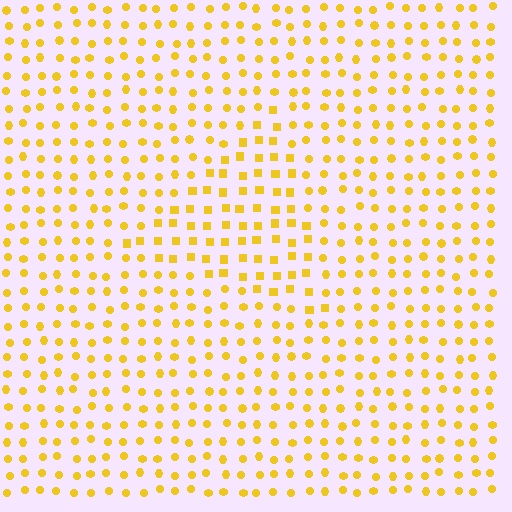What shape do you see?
I see a triangle.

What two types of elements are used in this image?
The image uses squares inside the triangle region and circles outside it.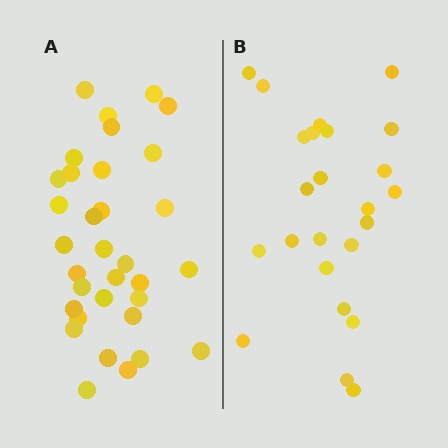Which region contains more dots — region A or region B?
Region A (the left region) has more dots.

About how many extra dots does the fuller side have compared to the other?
Region A has roughly 8 or so more dots than region B.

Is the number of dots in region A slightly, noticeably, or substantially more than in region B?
Region A has noticeably more, but not dramatically so. The ratio is roughly 1.4 to 1.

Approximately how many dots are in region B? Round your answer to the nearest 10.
About 20 dots. (The exact count is 24, which rounds to 20.)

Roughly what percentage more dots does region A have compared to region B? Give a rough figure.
About 40% more.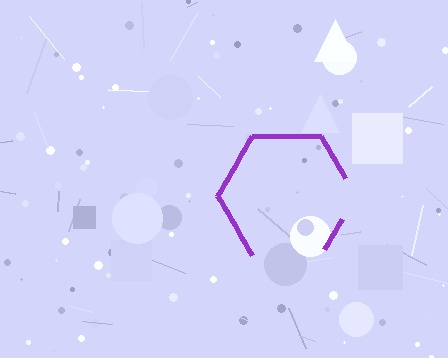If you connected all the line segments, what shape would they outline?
They would outline a hexagon.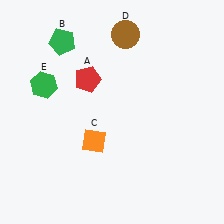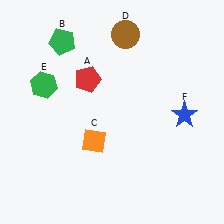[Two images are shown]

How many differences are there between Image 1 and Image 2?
There is 1 difference between the two images.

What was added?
A blue star (F) was added in Image 2.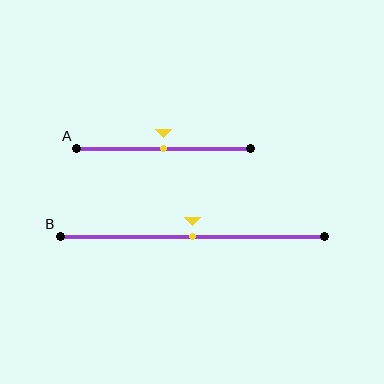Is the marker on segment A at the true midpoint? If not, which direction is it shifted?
Yes, the marker on segment A is at the true midpoint.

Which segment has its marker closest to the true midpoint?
Segment A has its marker closest to the true midpoint.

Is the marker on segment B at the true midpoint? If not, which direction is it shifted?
Yes, the marker on segment B is at the true midpoint.